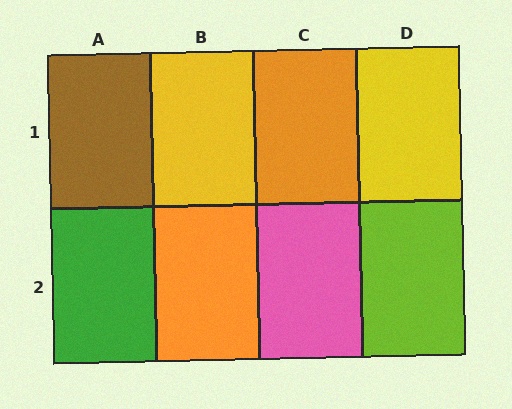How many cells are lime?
1 cell is lime.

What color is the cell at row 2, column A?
Green.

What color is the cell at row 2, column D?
Lime.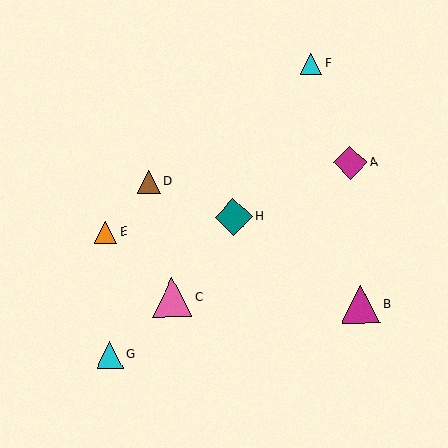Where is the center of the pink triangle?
The center of the pink triangle is at (172, 298).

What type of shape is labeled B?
Shape B is a magenta triangle.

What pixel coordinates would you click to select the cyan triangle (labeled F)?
Click at (311, 64) to select the cyan triangle F.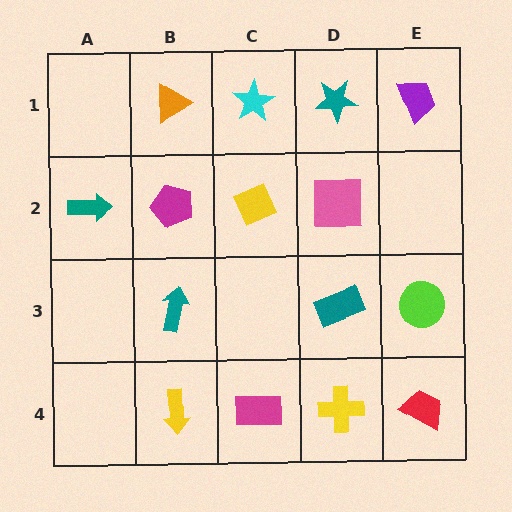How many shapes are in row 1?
4 shapes.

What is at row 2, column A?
A teal arrow.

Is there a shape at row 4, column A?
No, that cell is empty.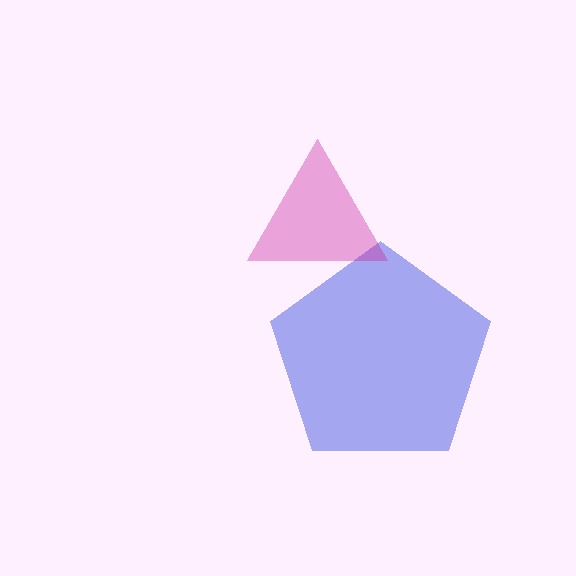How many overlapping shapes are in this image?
There are 2 overlapping shapes in the image.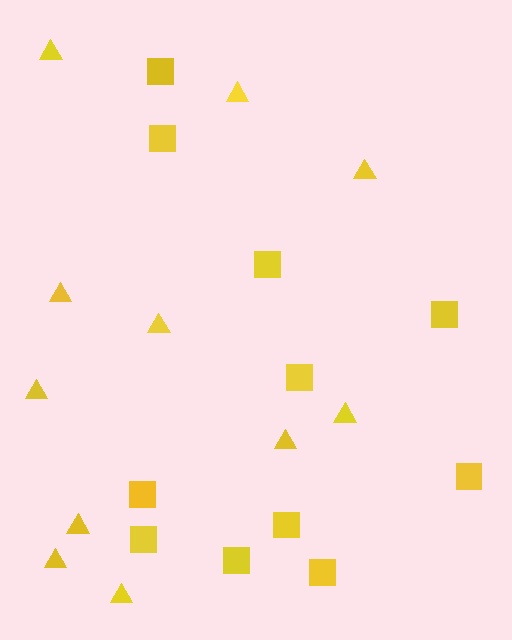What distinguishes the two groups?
There are 2 groups: one group of triangles (11) and one group of squares (11).